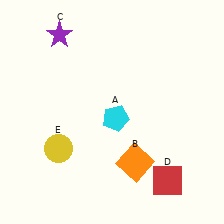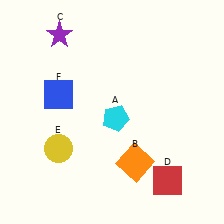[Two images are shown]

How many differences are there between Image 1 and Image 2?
There is 1 difference between the two images.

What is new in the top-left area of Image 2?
A blue square (F) was added in the top-left area of Image 2.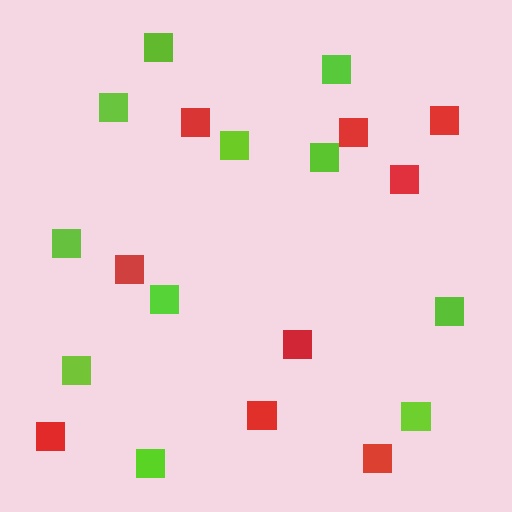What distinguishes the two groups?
There are 2 groups: one group of red squares (9) and one group of lime squares (11).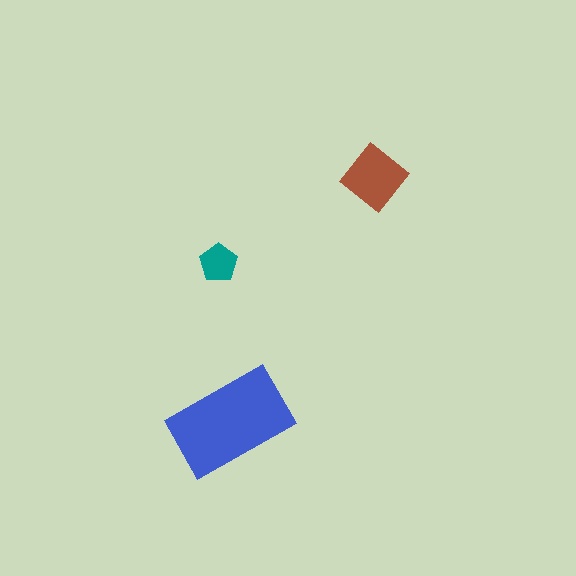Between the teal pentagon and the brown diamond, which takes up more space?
The brown diamond.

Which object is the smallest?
The teal pentagon.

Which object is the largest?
The blue rectangle.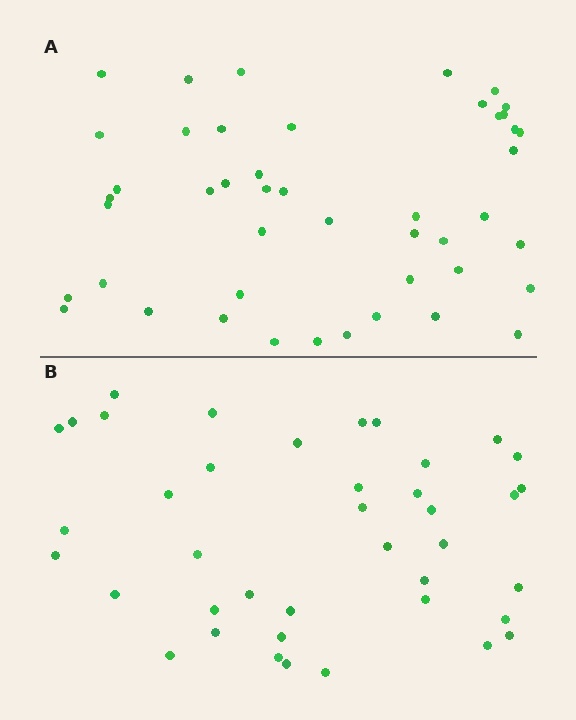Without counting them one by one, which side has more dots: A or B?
Region A (the top region) has more dots.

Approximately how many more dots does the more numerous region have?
Region A has about 6 more dots than region B.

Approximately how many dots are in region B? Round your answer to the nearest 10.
About 40 dots.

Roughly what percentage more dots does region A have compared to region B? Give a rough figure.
About 15% more.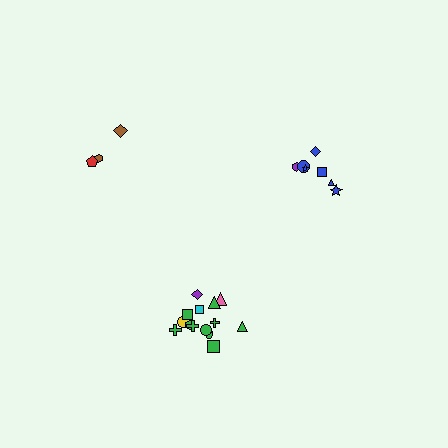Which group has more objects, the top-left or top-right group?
The top-right group.